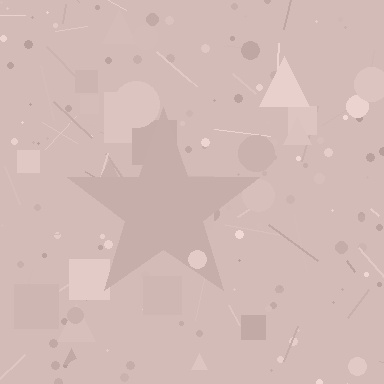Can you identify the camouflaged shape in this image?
The camouflaged shape is a star.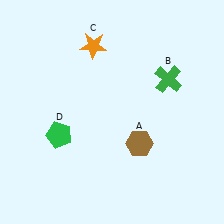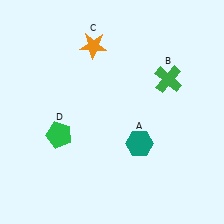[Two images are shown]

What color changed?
The hexagon (A) changed from brown in Image 1 to teal in Image 2.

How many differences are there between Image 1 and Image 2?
There is 1 difference between the two images.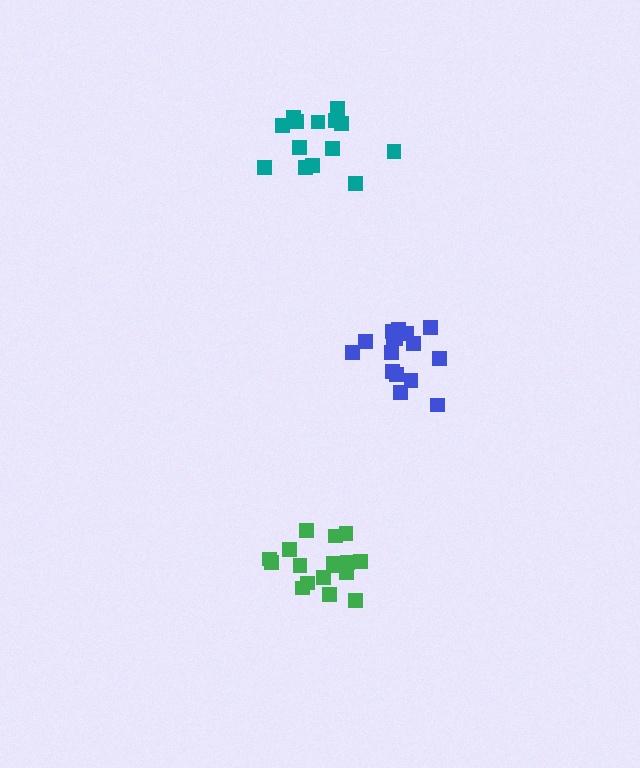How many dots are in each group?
Group 1: 18 dots, Group 2: 18 dots, Group 3: 14 dots (50 total).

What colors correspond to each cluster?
The clusters are colored: green, blue, teal.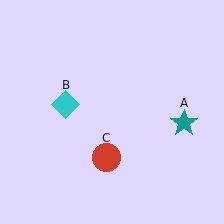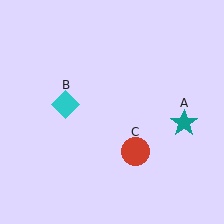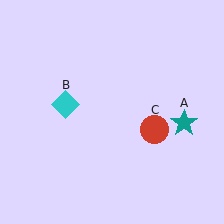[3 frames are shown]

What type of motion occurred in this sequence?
The red circle (object C) rotated counterclockwise around the center of the scene.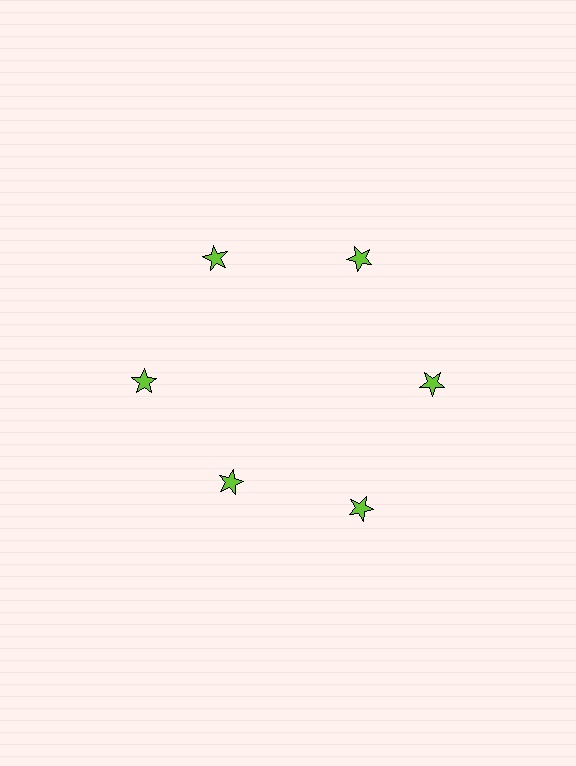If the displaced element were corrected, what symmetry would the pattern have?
It would have 6-fold rotational symmetry — the pattern would map onto itself every 60 degrees.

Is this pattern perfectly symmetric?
No. The 6 lime stars are arranged in a ring, but one element near the 7 o'clock position is pulled inward toward the center, breaking the 6-fold rotational symmetry.